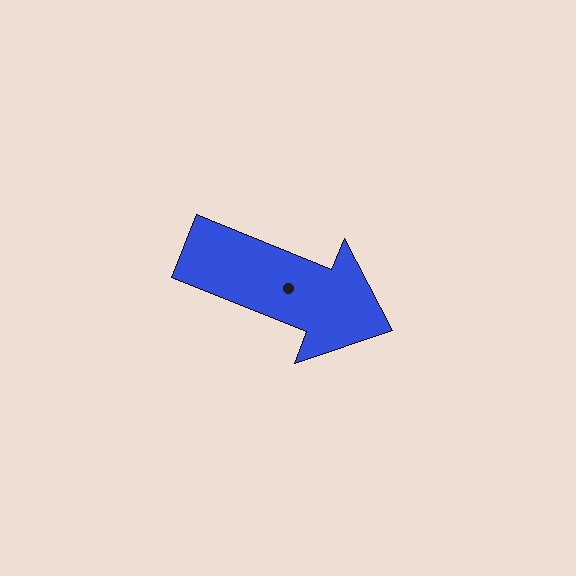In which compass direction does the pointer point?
East.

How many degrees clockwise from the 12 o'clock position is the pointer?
Approximately 112 degrees.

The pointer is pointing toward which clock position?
Roughly 4 o'clock.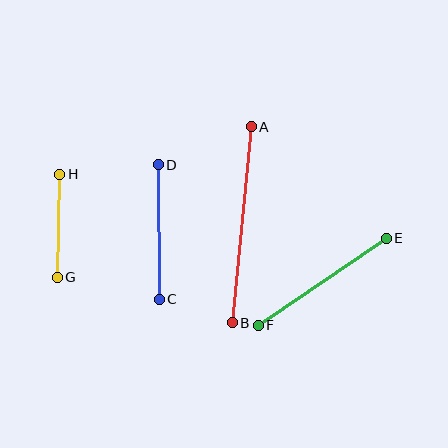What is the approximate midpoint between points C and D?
The midpoint is at approximately (159, 232) pixels.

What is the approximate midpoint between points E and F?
The midpoint is at approximately (322, 282) pixels.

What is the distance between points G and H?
The distance is approximately 103 pixels.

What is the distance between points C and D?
The distance is approximately 134 pixels.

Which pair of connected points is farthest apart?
Points A and B are farthest apart.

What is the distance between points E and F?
The distance is approximately 155 pixels.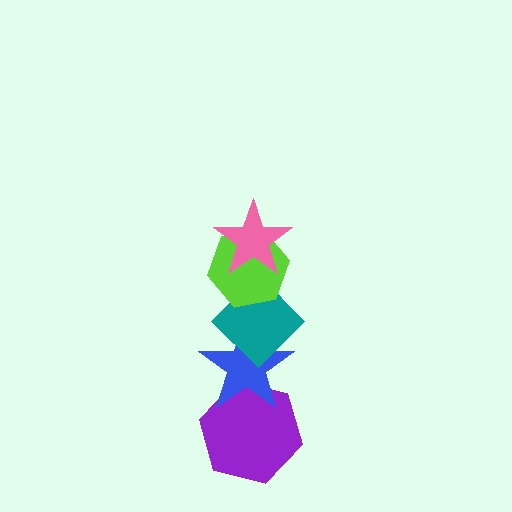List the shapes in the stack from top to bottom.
From top to bottom: the pink star, the lime hexagon, the teal diamond, the blue star, the purple hexagon.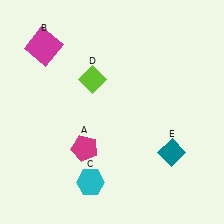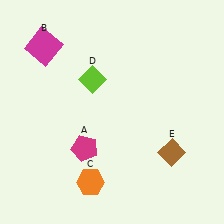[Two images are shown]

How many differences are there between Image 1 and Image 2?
There are 2 differences between the two images.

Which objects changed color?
C changed from cyan to orange. E changed from teal to brown.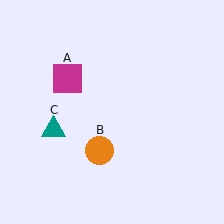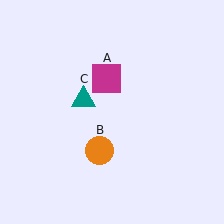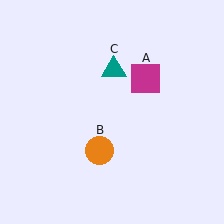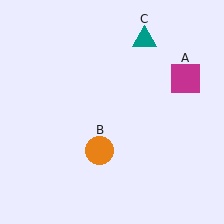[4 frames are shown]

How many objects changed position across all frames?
2 objects changed position: magenta square (object A), teal triangle (object C).